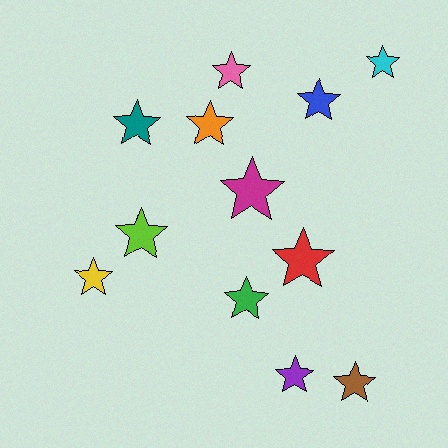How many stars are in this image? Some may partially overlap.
There are 12 stars.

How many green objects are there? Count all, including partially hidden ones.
There is 1 green object.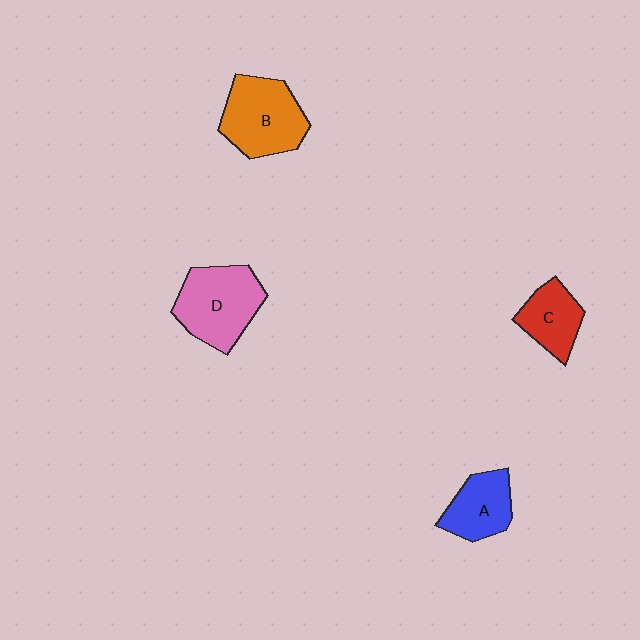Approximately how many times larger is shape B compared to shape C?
Approximately 1.6 times.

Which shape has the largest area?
Shape D (pink).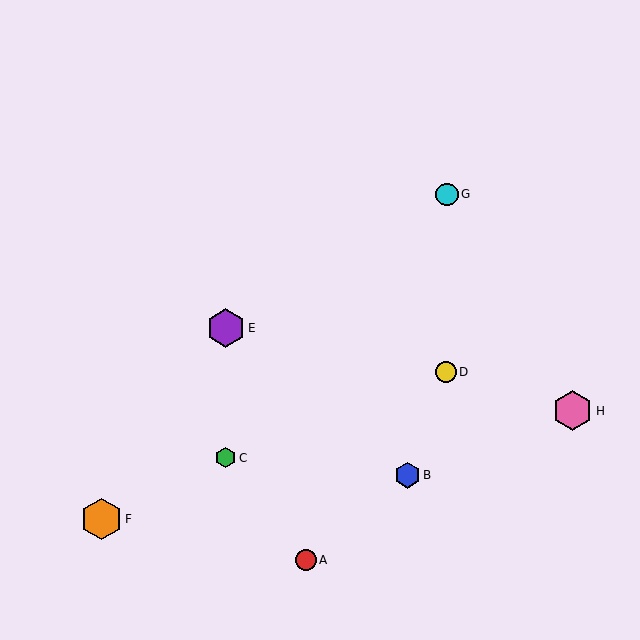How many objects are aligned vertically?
2 objects (C, E) are aligned vertically.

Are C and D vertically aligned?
No, C is at x≈226 and D is at x≈446.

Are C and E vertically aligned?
Yes, both are at x≈226.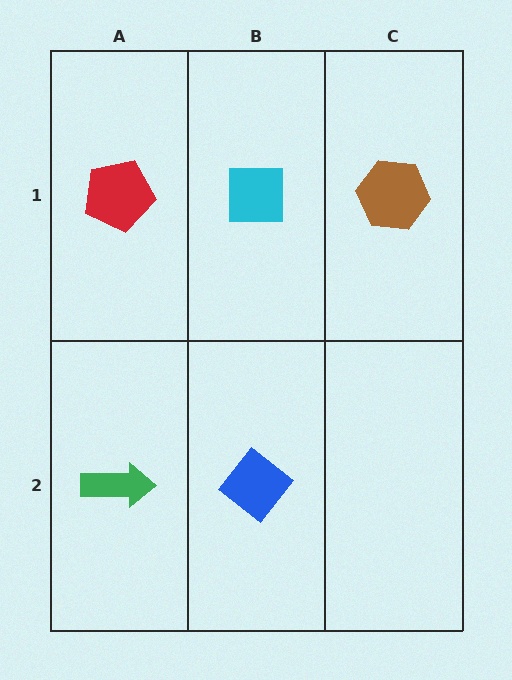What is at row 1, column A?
A red pentagon.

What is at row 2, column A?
A green arrow.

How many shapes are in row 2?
2 shapes.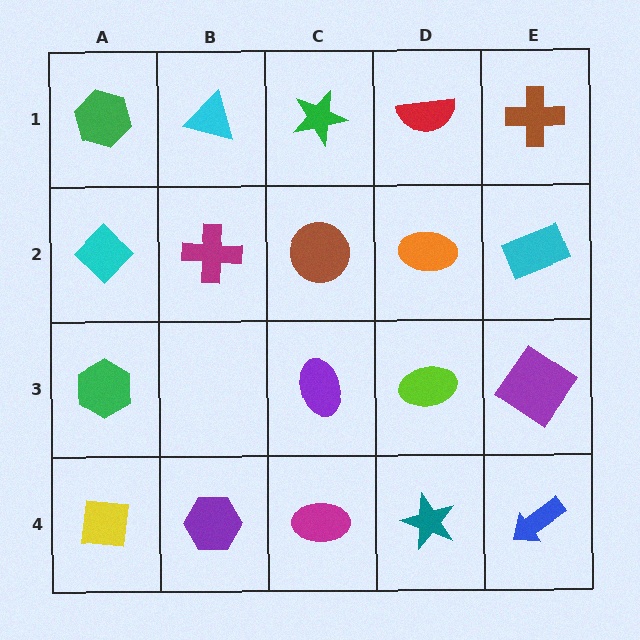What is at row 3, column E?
A purple diamond.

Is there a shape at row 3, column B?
No, that cell is empty.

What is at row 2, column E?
A cyan rectangle.